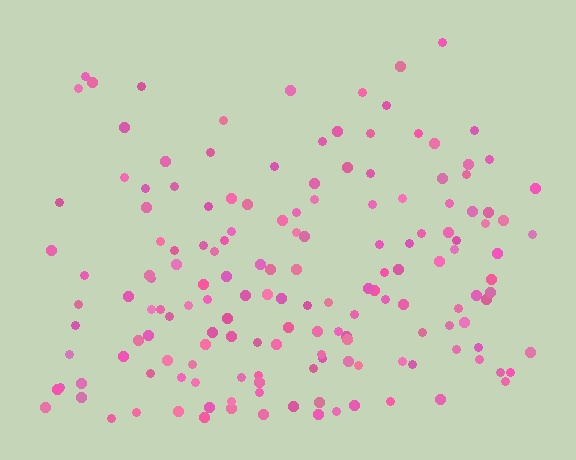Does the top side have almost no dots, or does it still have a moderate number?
Still a moderate number, just noticeably fewer than the bottom.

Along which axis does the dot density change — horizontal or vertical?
Vertical.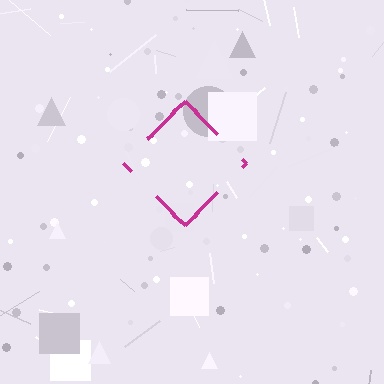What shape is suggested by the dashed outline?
The dashed outline suggests a diamond.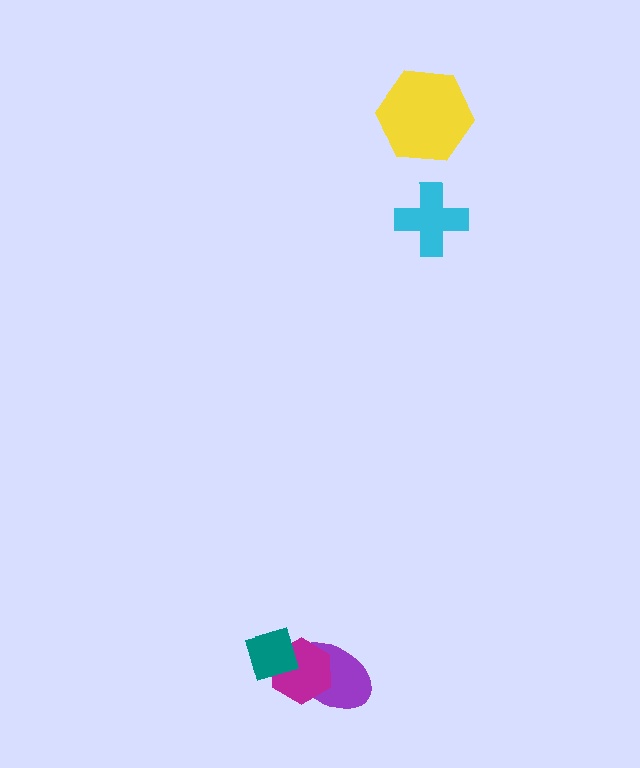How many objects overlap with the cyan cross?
0 objects overlap with the cyan cross.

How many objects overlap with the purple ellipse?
2 objects overlap with the purple ellipse.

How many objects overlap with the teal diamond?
2 objects overlap with the teal diamond.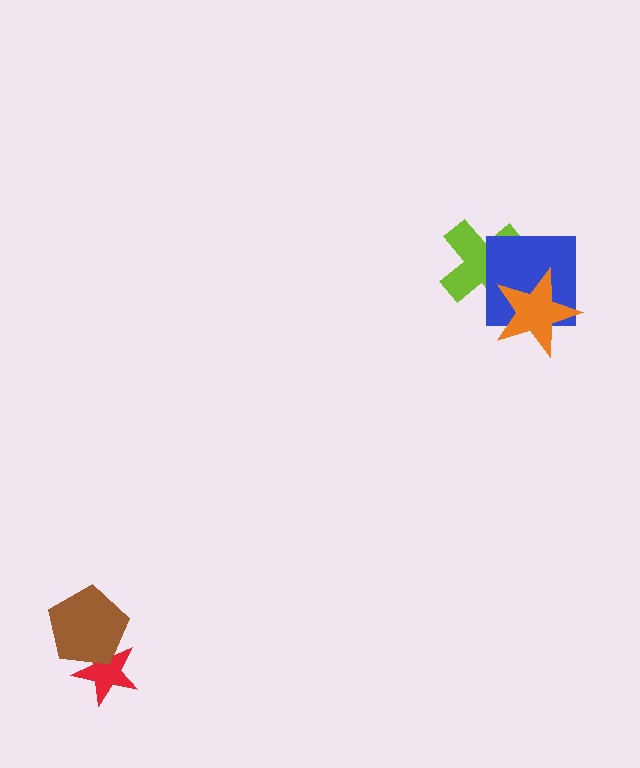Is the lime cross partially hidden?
Yes, it is partially covered by another shape.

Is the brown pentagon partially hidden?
No, no other shape covers it.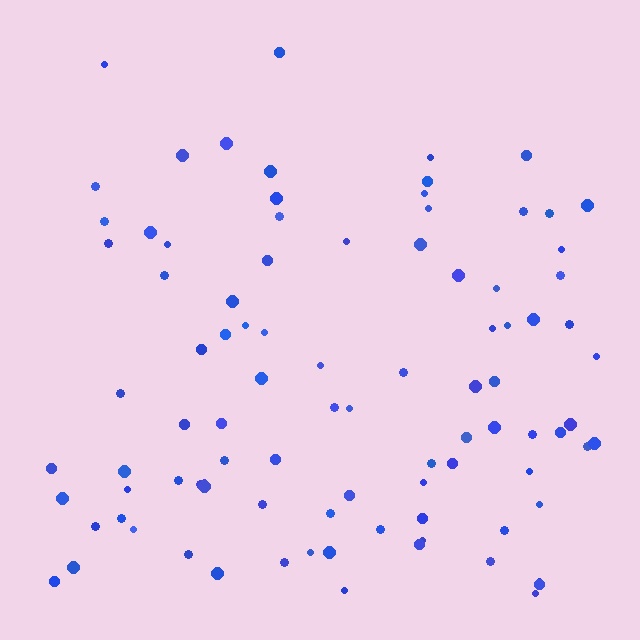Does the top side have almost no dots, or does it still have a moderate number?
Still a moderate number, just noticeably fewer than the bottom.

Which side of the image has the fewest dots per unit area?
The top.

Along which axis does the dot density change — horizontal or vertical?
Vertical.